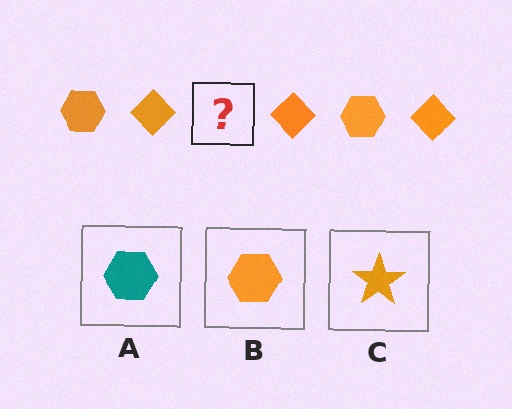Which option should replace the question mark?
Option B.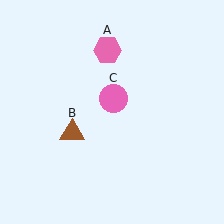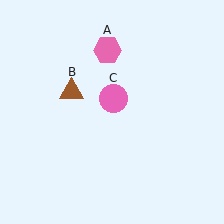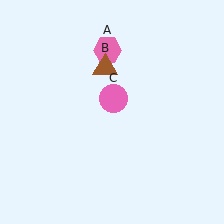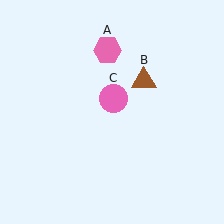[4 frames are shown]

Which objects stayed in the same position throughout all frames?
Pink hexagon (object A) and pink circle (object C) remained stationary.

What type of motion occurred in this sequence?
The brown triangle (object B) rotated clockwise around the center of the scene.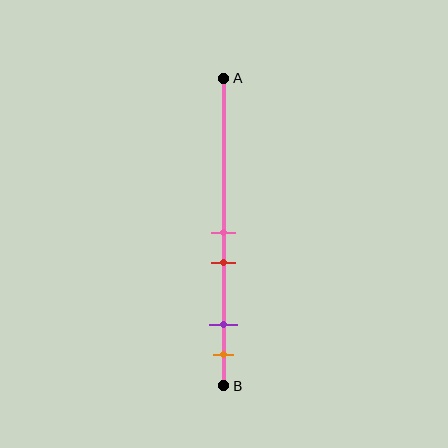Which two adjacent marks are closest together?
The pink and red marks are the closest adjacent pair.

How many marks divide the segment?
There are 4 marks dividing the segment.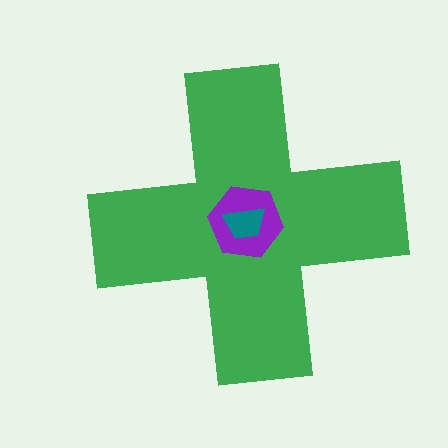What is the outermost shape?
The green cross.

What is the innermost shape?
The teal trapezoid.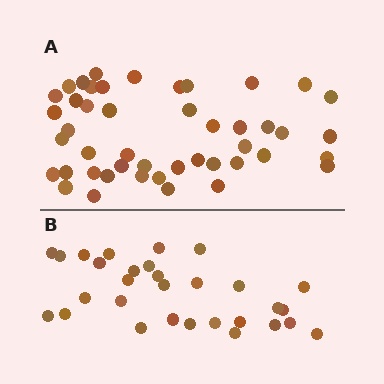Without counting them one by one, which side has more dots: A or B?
Region A (the top region) has more dots.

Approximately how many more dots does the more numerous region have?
Region A has approximately 15 more dots than region B.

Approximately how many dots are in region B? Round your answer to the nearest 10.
About 30 dots.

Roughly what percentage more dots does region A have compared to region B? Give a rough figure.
About 55% more.